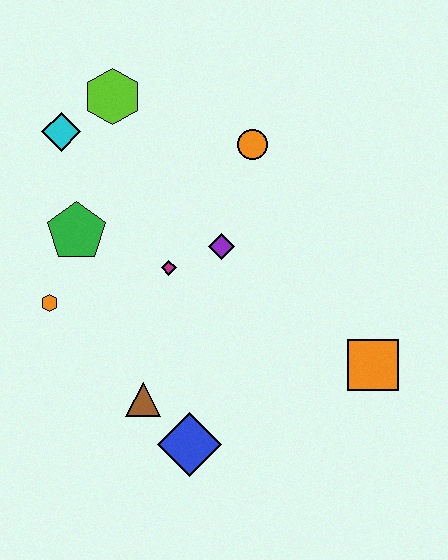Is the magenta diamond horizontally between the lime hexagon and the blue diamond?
Yes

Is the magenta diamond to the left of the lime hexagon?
No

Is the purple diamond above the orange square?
Yes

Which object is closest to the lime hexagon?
The cyan diamond is closest to the lime hexagon.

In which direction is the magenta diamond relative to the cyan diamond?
The magenta diamond is below the cyan diamond.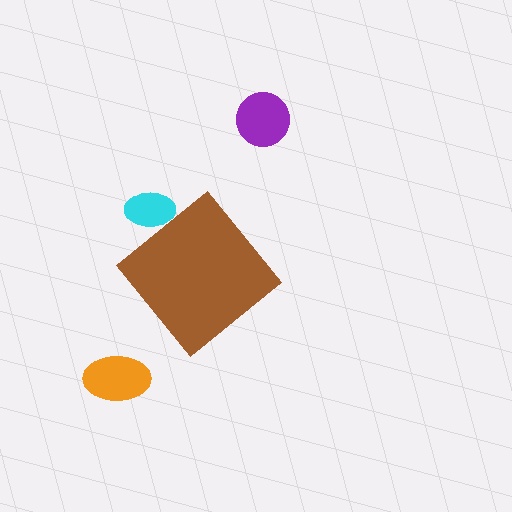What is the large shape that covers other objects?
A brown diamond.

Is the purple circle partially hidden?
No, the purple circle is fully visible.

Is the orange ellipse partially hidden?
No, the orange ellipse is fully visible.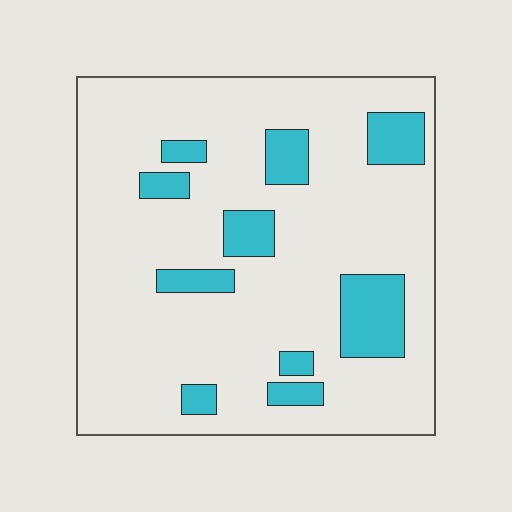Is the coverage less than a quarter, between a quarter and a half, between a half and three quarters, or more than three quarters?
Less than a quarter.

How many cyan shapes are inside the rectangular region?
10.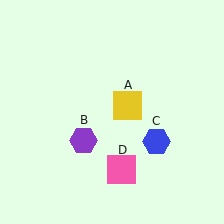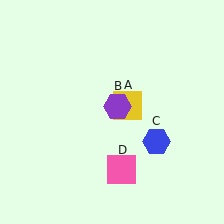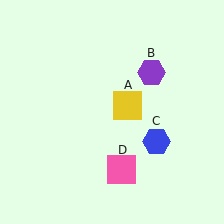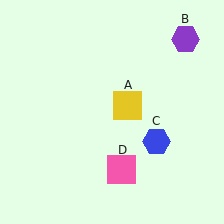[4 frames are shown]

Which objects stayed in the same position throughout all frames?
Yellow square (object A) and blue hexagon (object C) and pink square (object D) remained stationary.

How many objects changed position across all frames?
1 object changed position: purple hexagon (object B).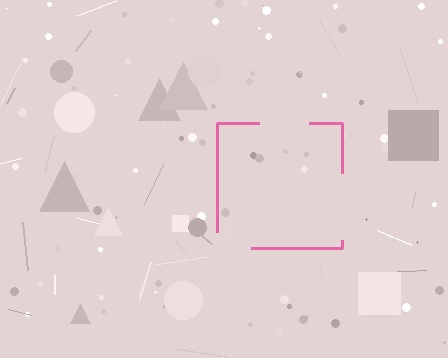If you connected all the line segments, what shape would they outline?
They would outline a square.